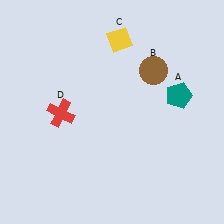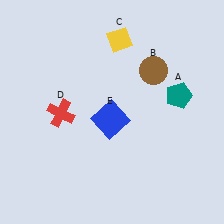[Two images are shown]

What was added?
A blue square (E) was added in Image 2.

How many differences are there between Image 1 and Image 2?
There is 1 difference between the two images.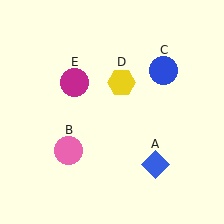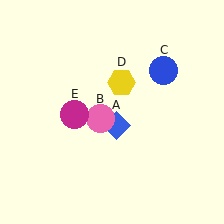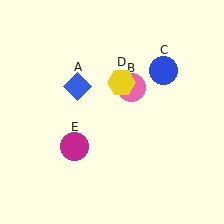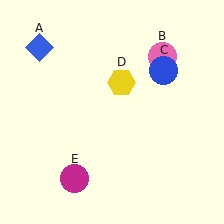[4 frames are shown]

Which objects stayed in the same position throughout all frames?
Blue circle (object C) and yellow hexagon (object D) remained stationary.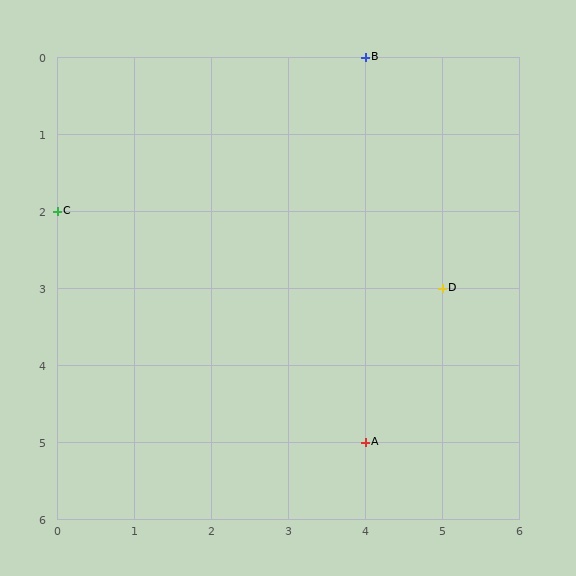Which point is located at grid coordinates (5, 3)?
Point D is at (5, 3).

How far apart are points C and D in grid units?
Points C and D are 5 columns and 1 row apart (about 5.1 grid units diagonally).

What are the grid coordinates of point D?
Point D is at grid coordinates (5, 3).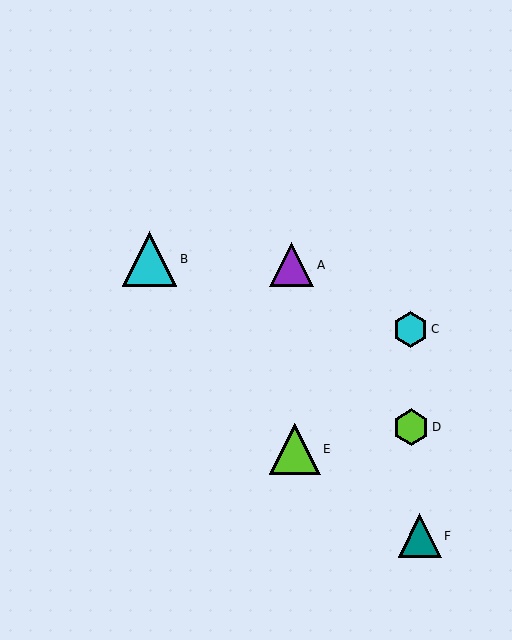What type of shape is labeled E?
Shape E is a lime triangle.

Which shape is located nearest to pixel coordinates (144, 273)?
The cyan triangle (labeled B) at (149, 259) is nearest to that location.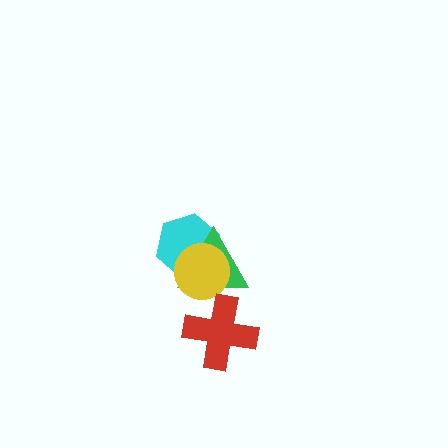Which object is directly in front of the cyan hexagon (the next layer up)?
The green triangle is directly in front of the cyan hexagon.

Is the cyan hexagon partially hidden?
Yes, it is partially covered by another shape.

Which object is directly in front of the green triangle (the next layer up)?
The yellow circle is directly in front of the green triangle.